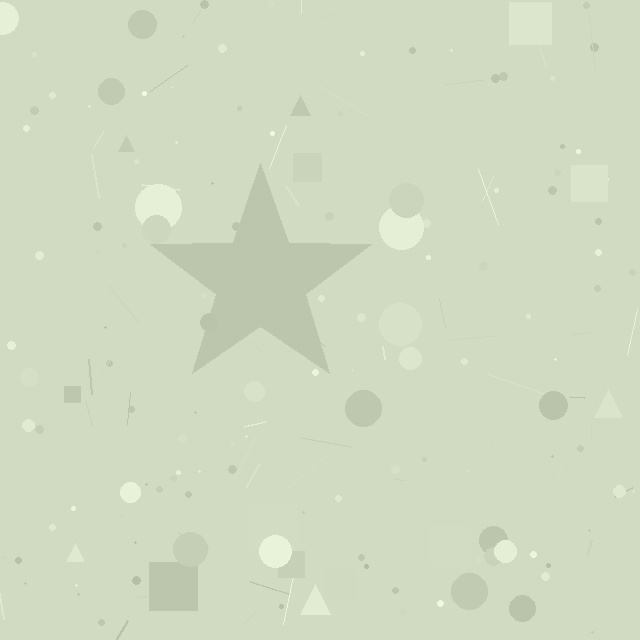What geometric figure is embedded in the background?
A star is embedded in the background.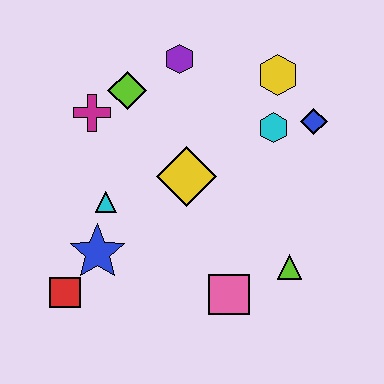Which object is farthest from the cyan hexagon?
The red square is farthest from the cyan hexagon.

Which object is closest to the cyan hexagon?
The blue diamond is closest to the cyan hexagon.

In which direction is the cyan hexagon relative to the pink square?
The cyan hexagon is above the pink square.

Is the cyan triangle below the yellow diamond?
Yes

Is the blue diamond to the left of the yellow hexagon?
No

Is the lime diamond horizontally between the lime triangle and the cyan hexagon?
No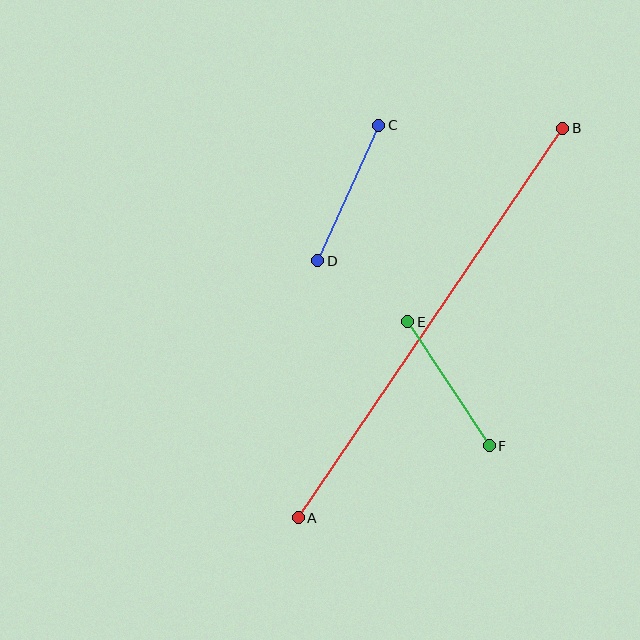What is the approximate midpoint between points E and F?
The midpoint is at approximately (448, 384) pixels.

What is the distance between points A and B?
The distance is approximately 471 pixels.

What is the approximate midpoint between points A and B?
The midpoint is at approximately (431, 323) pixels.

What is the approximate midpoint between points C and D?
The midpoint is at approximately (348, 193) pixels.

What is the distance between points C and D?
The distance is approximately 149 pixels.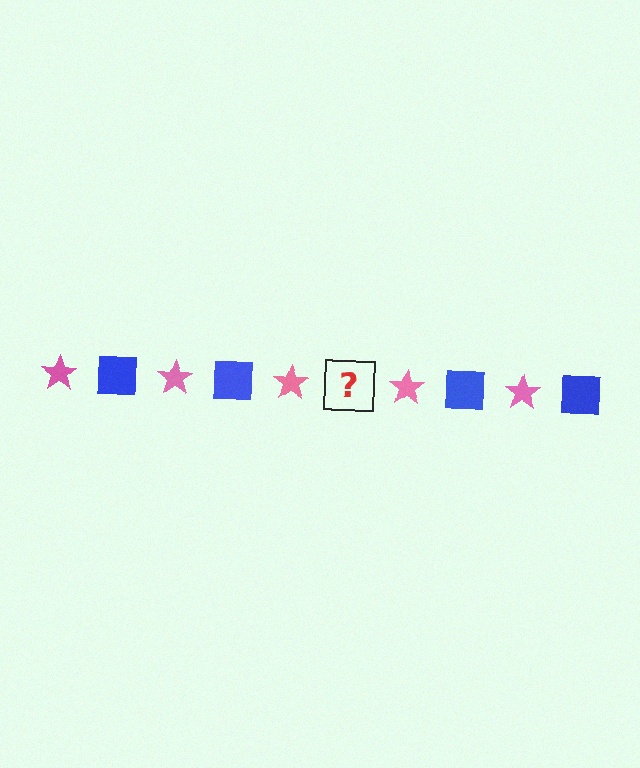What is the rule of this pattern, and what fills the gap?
The rule is that the pattern alternates between pink star and blue square. The gap should be filled with a blue square.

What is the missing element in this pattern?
The missing element is a blue square.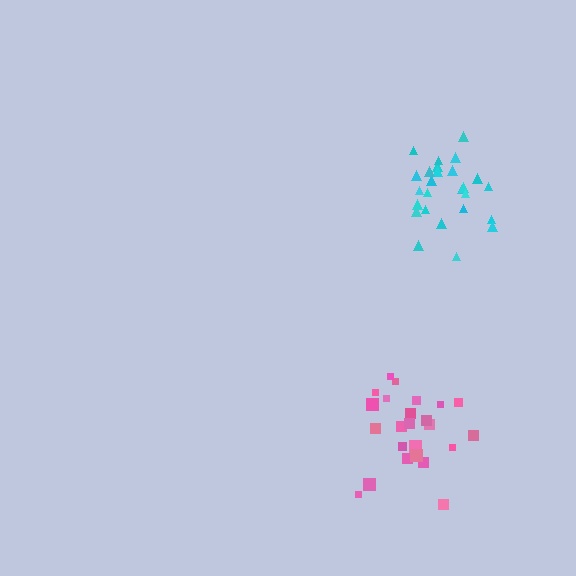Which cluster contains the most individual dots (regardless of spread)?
Cyan (26).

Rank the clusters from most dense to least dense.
pink, cyan.